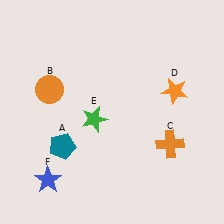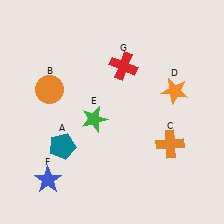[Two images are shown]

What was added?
A red cross (G) was added in Image 2.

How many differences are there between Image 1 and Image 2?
There is 1 difference between the two images.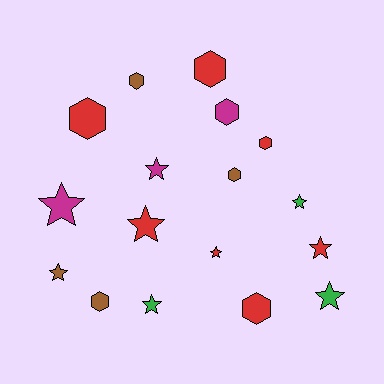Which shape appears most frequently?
Star, with 9 objects.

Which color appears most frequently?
Red, with 7 objects.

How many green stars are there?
There are 3 green stars.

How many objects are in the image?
There are 17 objects.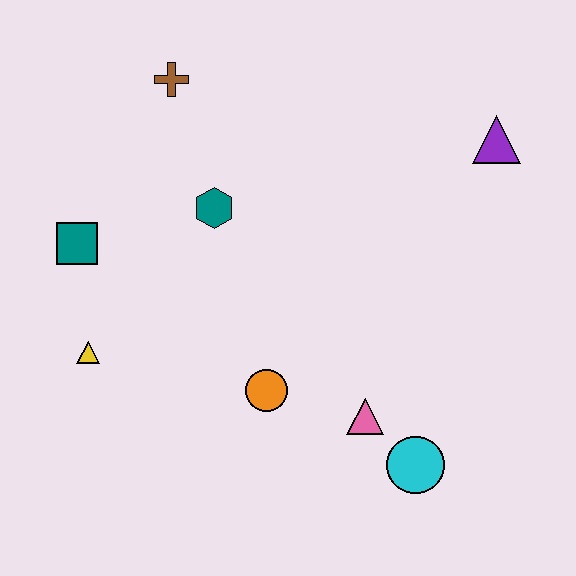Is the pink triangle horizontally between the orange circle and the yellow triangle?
No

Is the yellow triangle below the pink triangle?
No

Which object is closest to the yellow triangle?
The teal square is closest to the yellow triangle.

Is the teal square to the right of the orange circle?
No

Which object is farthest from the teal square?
The purple triangle is farthest from the teal square.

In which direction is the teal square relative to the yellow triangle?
The teal square is above the yellow triangle.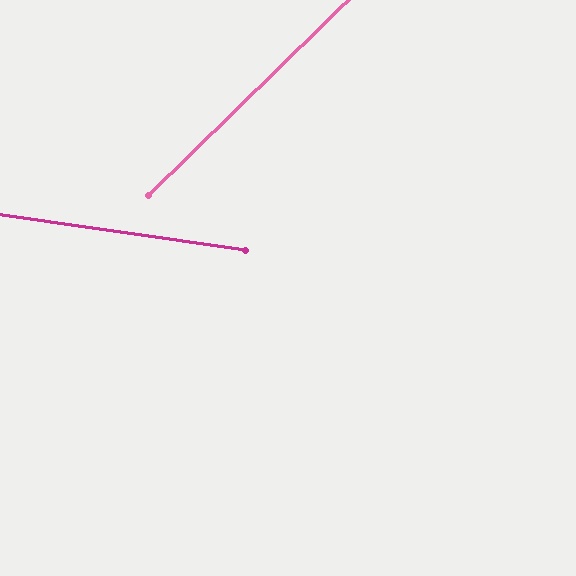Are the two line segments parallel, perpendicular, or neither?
Neither parallel nor perpendicular — they differ by about 53°.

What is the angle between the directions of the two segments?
Approximately 53 degrees.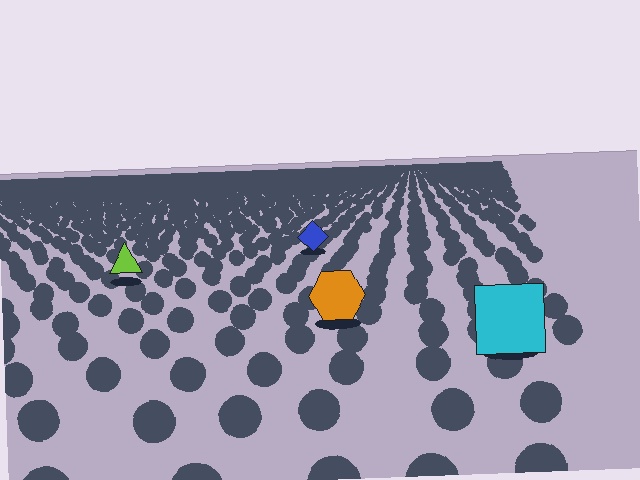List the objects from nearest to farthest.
From nearest to farthest: the cyan square, the orange hexagon, the lime triangle, the blue diamond.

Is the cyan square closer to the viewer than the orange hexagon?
Yes. The cyan square is closer — you can tell from the texture gradient: the ground texture is coarser near it.